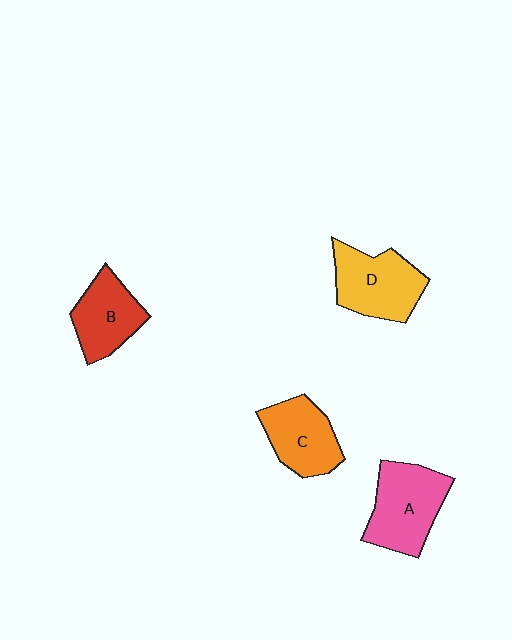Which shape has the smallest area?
Shape B (red).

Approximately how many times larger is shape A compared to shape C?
Approximately 1.2 times.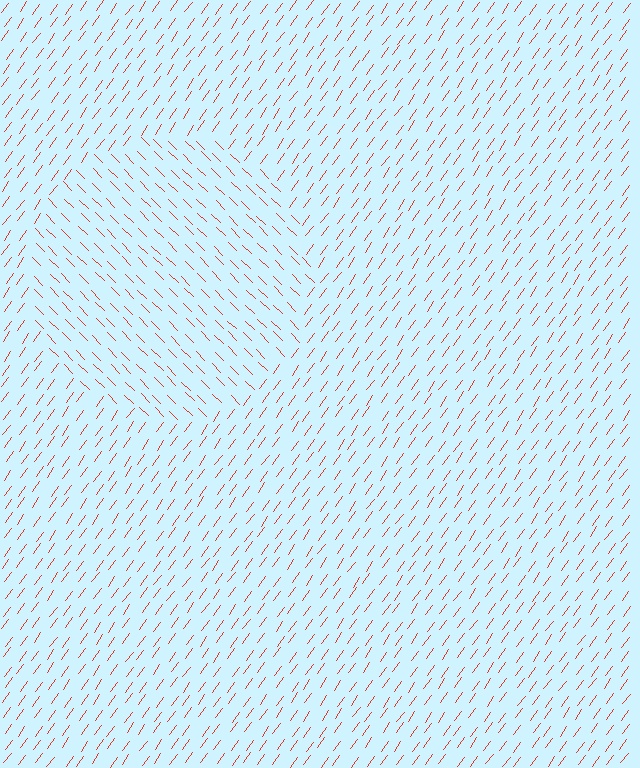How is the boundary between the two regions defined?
The boundary is defined purely by a change in line orientation (approximately 81 degrees difference). All lines are the same color and thickness.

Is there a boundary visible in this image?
Yes, there is a texture boundary formed by a change in line orientation.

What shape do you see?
I see a circle.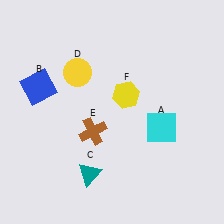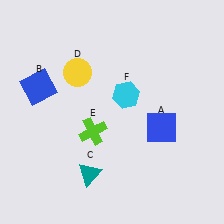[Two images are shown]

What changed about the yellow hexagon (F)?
In Image 1, F is yellow. In Image 2, it changed to cyan.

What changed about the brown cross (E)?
In Image 1, E is brown. In Image 2, it changed to lime.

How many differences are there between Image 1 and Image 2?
There are 3 differences between the two images.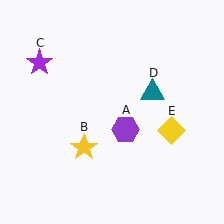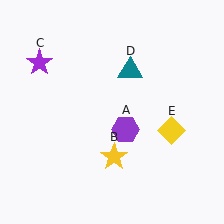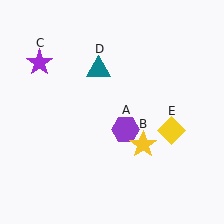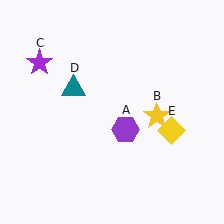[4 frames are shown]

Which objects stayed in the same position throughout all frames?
Purple hexagon (object A) and purple star (object C) and yellow diamond (object E) remained stationary.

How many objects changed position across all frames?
2 objects changed position: yellow star (object B), teal triangle (object D).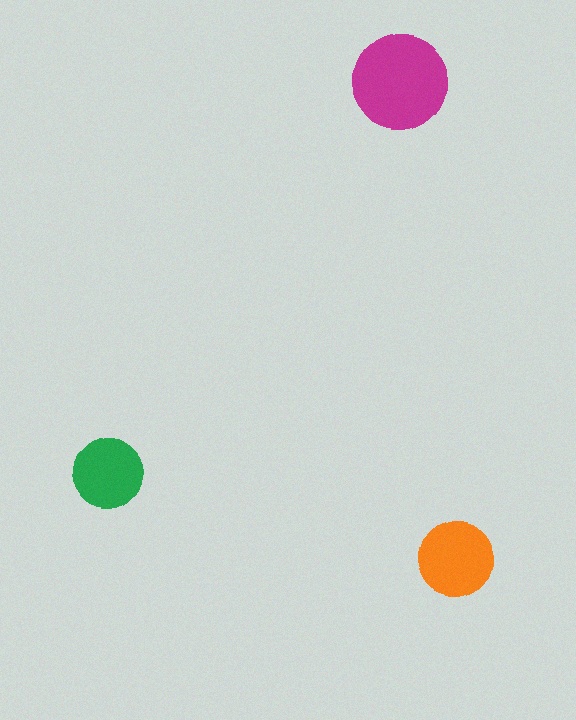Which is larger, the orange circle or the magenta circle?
The magenta one.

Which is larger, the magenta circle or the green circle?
The magenta one.